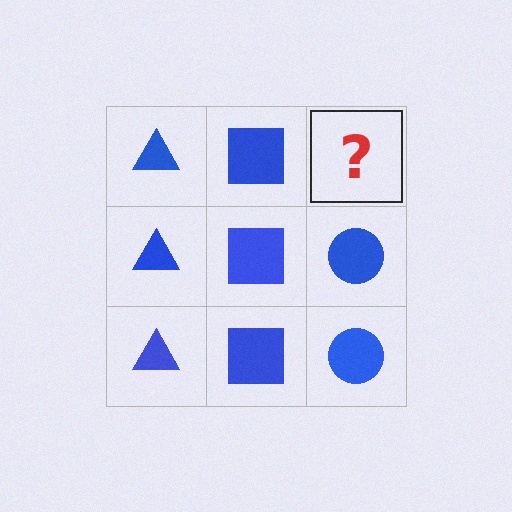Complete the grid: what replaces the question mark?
The question mark should be replaced with a blue circle.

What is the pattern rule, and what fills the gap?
The rule is that each column has a consistent shape. The gap should be filled with a blue circle.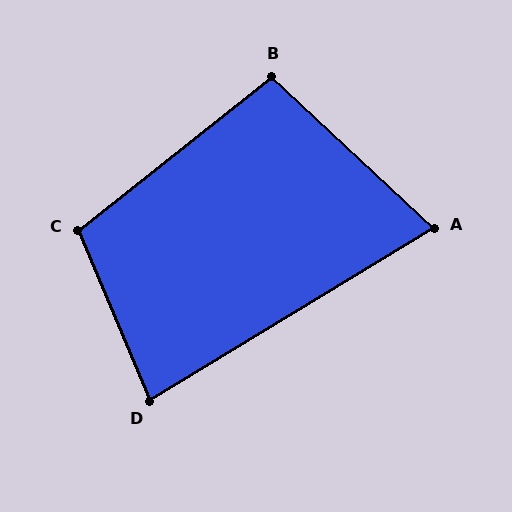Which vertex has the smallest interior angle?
A, at approximately 74 degrees.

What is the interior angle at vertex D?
Approximately 81 degrees (acute).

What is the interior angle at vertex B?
Approximately 99 degrees (obtuse).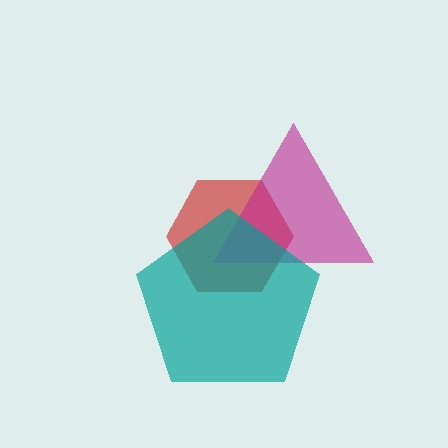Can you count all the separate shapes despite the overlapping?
Yes, there are 3 separate shapes.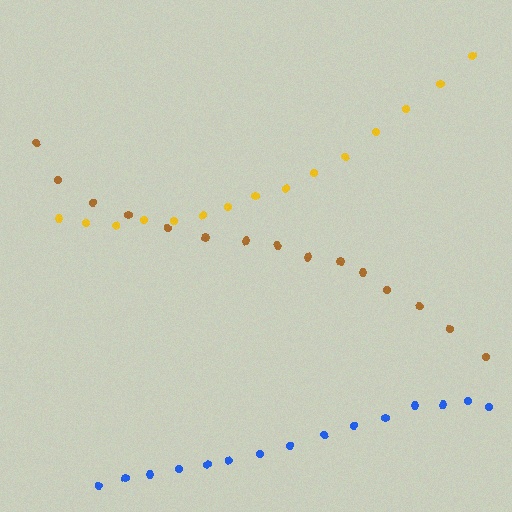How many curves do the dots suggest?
There are 3 distinct paths.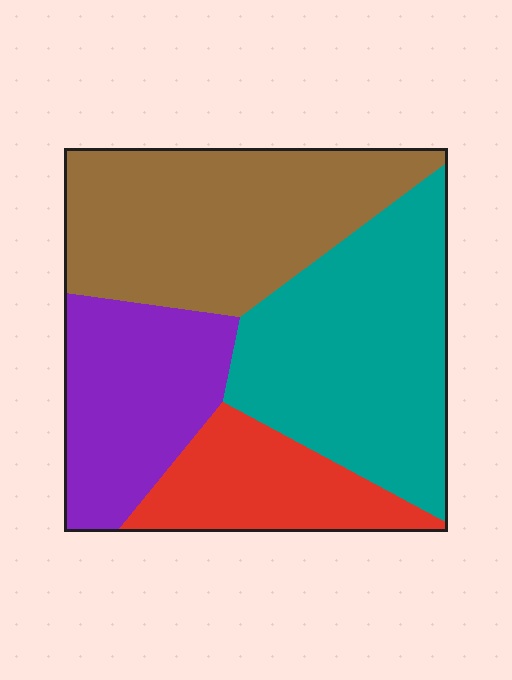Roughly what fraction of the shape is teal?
Teal covers around 35% of the shape.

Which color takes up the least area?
Red, at roughly 15%.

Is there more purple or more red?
Purple.